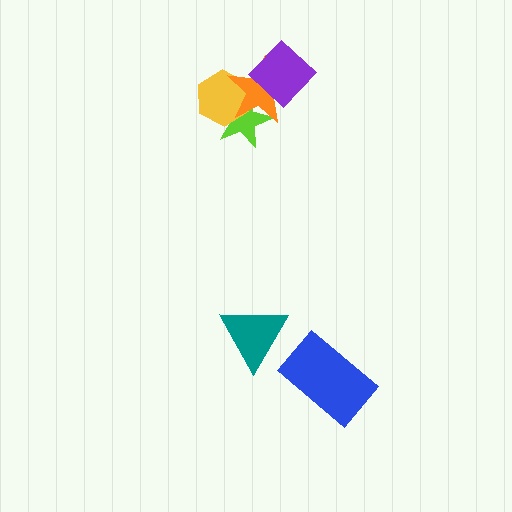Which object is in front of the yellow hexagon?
The orange star is in front of the yellow hexagon.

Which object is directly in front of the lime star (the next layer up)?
The yellow hexagon is directly in front of the lime star.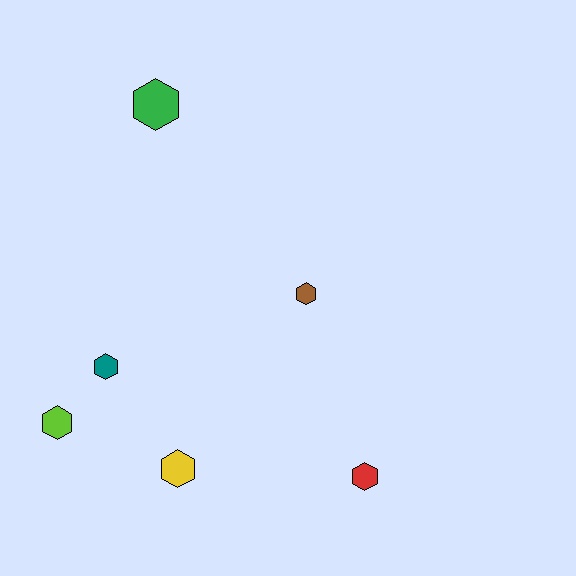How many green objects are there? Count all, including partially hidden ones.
There is 1 green object.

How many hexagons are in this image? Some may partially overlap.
There are 6 hexagons.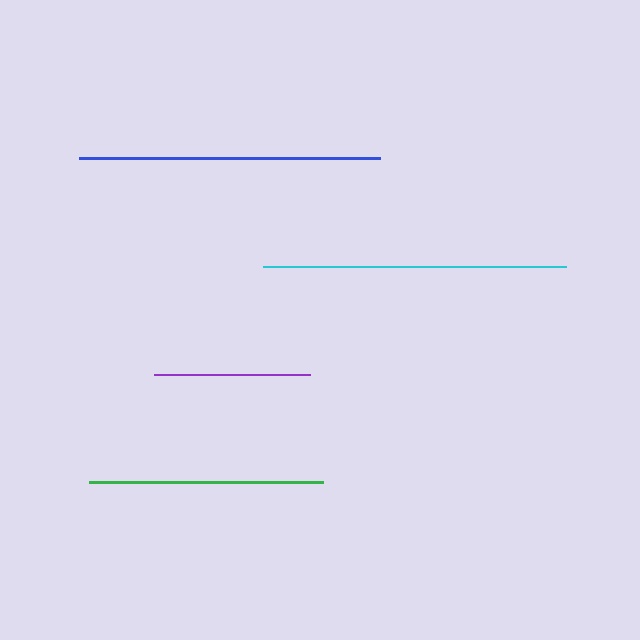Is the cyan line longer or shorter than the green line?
The cyan line is longer than the green line.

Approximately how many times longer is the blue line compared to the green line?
The blue line is approximately 1.3 times the length of the green line.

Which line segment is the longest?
The cyan line is the longest at approximately 303 pixels.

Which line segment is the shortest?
The purple line is the shortest at approximately 157 pixels.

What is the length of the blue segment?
The blue segment is approximately 301 pixels long.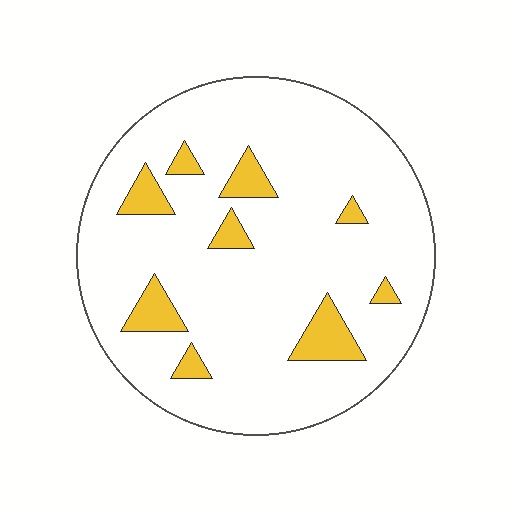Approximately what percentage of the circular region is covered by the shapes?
Approximately 10%.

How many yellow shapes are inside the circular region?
9.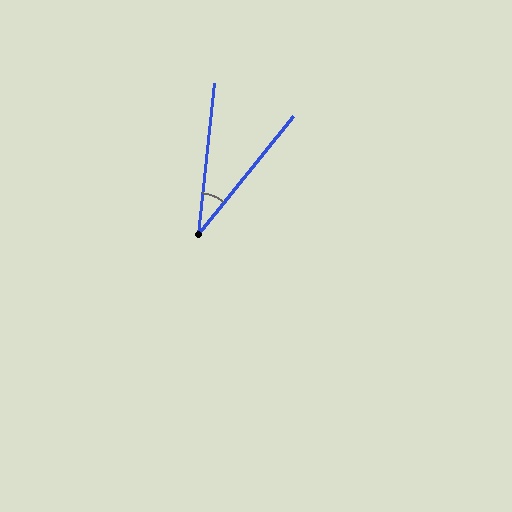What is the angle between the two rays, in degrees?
Approximately 33 degrees.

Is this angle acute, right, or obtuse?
It is acute.